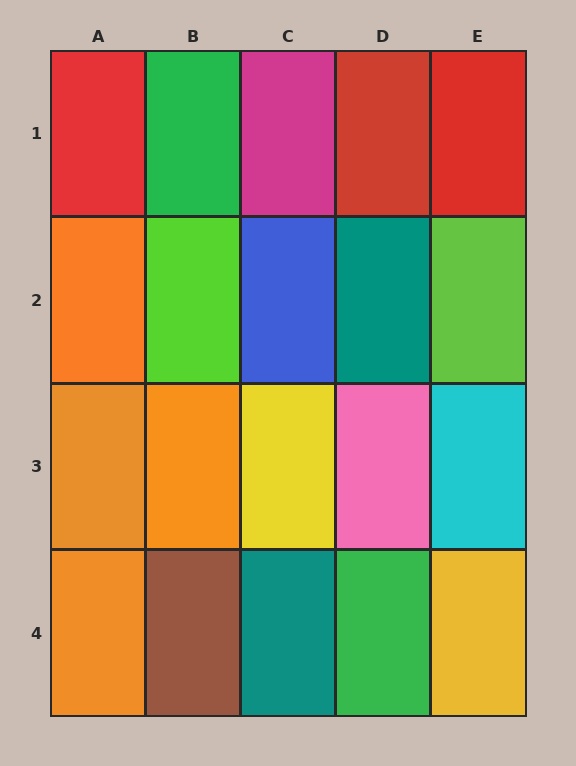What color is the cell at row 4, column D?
Green.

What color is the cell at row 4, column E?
Yellow.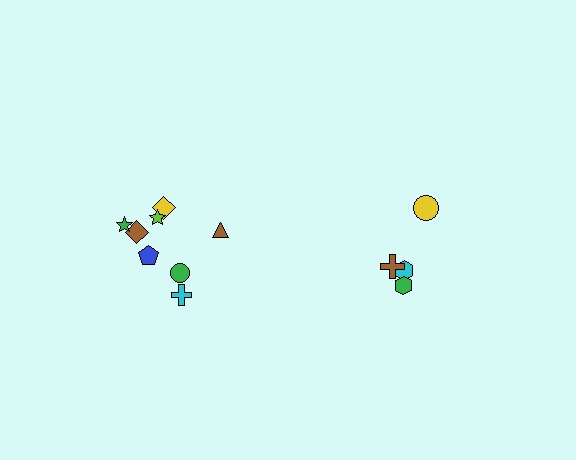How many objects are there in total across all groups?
There are 12 objects.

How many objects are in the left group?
There are 8 objects.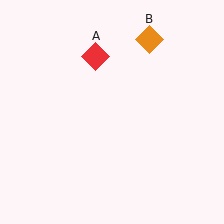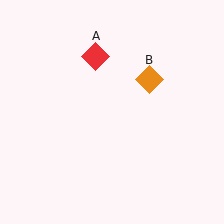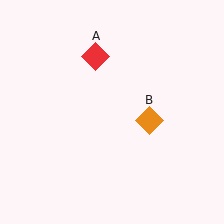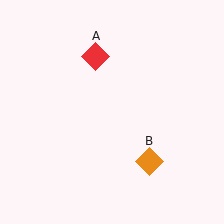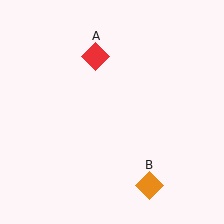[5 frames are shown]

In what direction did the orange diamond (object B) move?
The orange diamond (object B) moved down.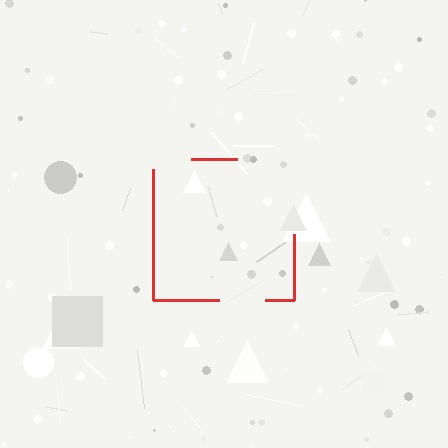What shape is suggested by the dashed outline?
The dashed outline suggests a square.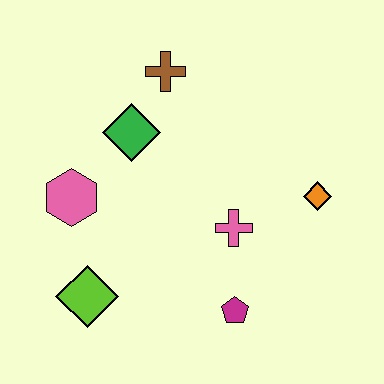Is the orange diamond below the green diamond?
Yes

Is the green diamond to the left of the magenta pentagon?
Yes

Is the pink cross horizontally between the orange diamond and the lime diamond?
Yes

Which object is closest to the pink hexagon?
The green diamond is closest to the pink hexagon.